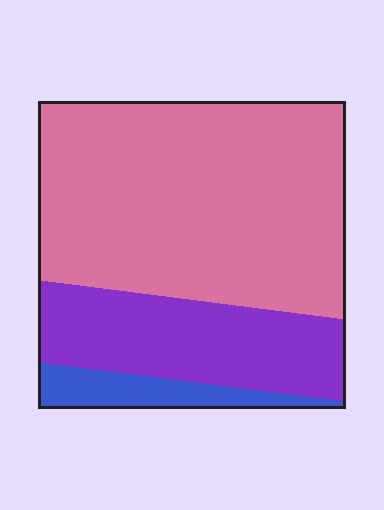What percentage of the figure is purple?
Purple takes up about one quarter (1/4) of the figure.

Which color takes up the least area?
Blue, at roughly 10%.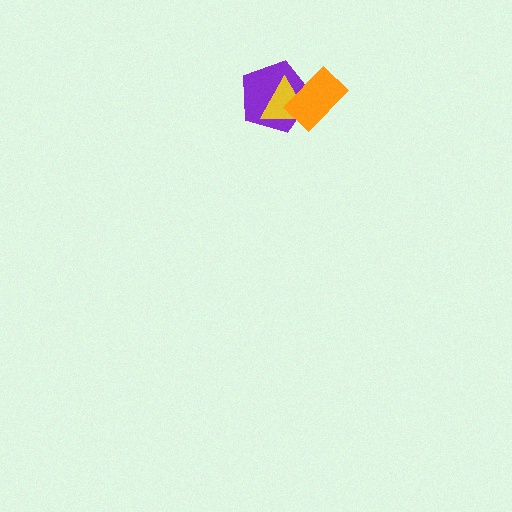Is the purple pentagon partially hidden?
Yes, it is partially covered by another shape.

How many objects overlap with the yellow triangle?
2 objects overlap with the yellow triangle.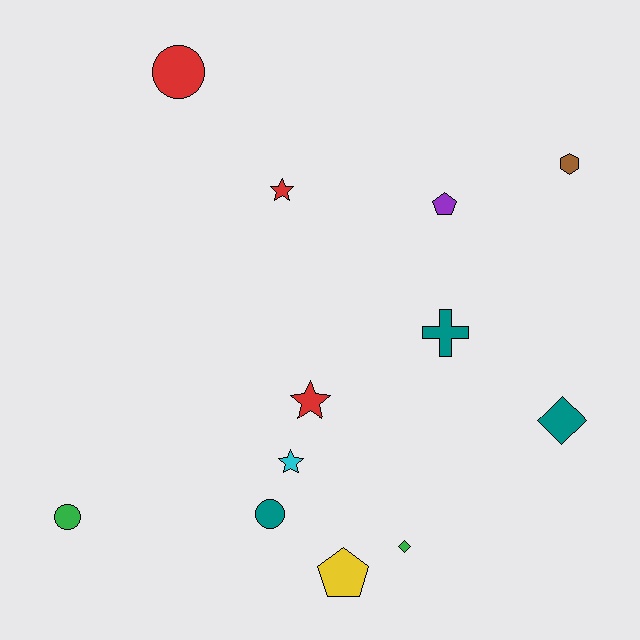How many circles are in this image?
There are 3 circles.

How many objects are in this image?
There are 12 objects.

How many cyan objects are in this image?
There is 1 cyan object.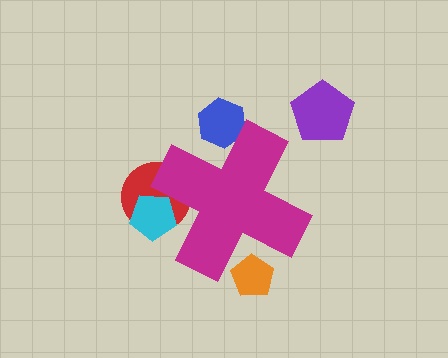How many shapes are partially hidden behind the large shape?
4 shapes are partially hidden.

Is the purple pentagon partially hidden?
No, the purple pentagon is fully visible.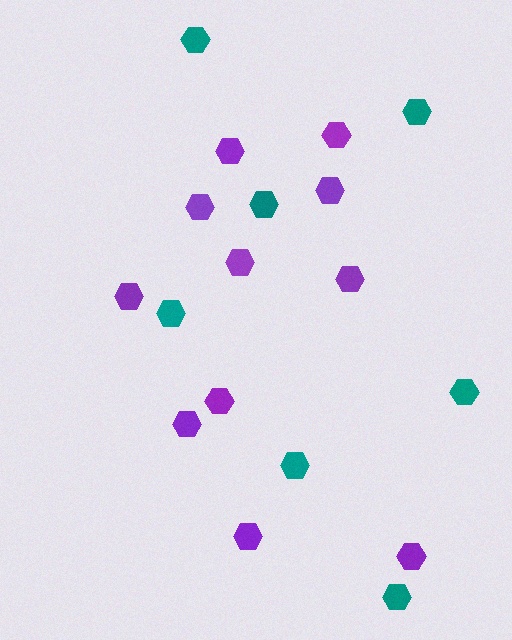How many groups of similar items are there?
There are 2 groups: one group of teal hexagons (7) and one group of purple hexagons (11).